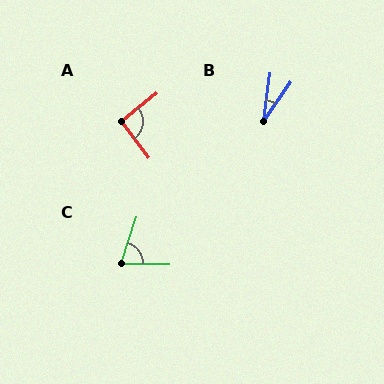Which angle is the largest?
A, at approximately 91 degrees.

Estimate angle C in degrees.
Approximately 72 degrees.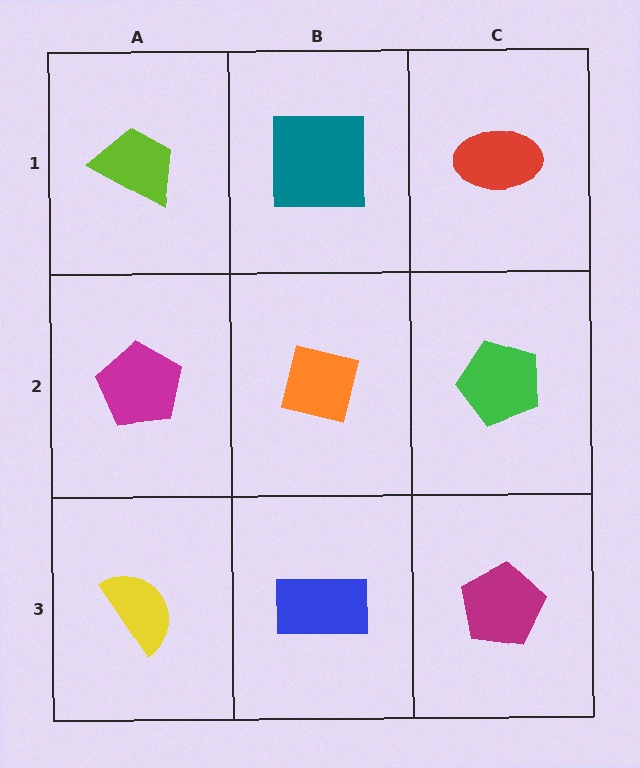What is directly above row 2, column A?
A lime trapezoid.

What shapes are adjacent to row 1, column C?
A green pentagon (row 2, column C), a teal square (row 1, column B).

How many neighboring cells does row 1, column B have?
3.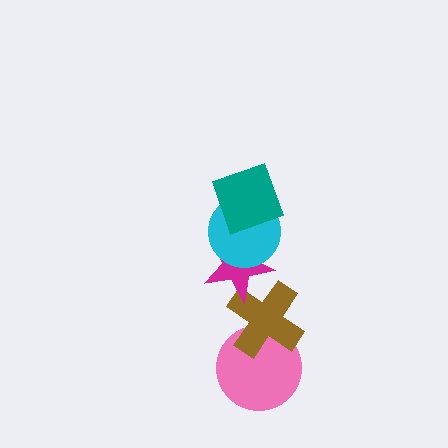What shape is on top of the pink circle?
The brown cross is on top of the pink circle.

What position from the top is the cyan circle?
The cyan circle is 2nd from the top.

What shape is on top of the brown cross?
The magenta star is on top of the brown cross.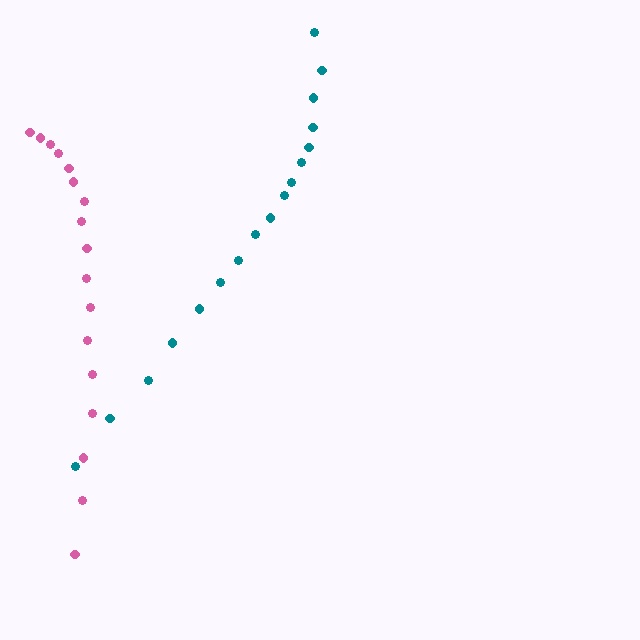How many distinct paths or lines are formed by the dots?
There are 2 distinct paths.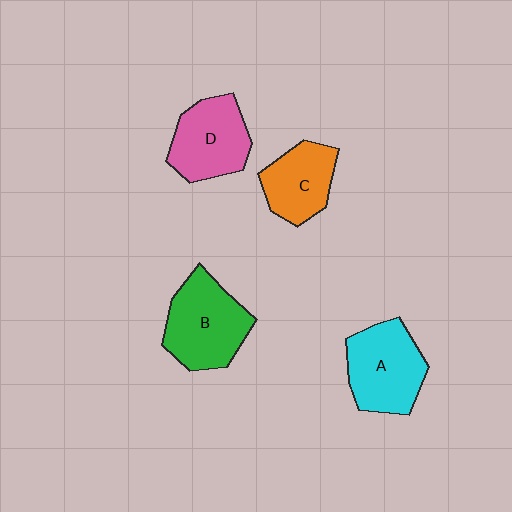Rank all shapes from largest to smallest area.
From largest to smallest: B (green), A (cyan), D (pink), C (orange).